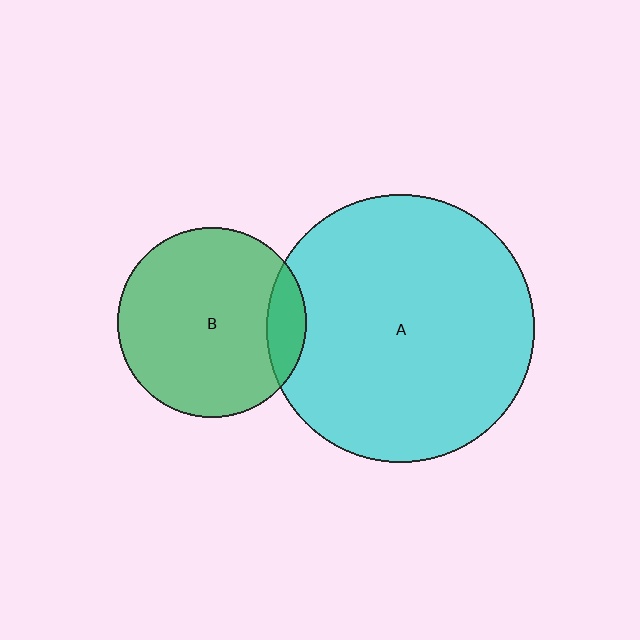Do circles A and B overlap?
Yes.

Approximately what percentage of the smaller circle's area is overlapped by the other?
Approximately 10%.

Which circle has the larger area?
Circle A (cyan).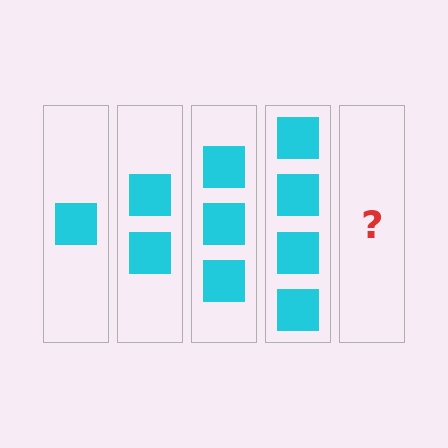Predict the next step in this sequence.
The next step is 5 squares.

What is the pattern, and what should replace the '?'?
The pattern is that each step adds one more square. The '?' should be 5 squares.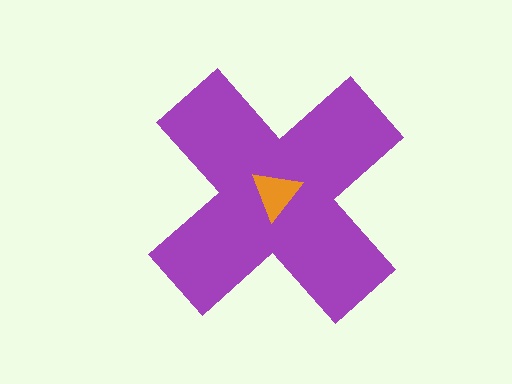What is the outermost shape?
The purple cross.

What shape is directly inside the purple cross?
The orange triangle.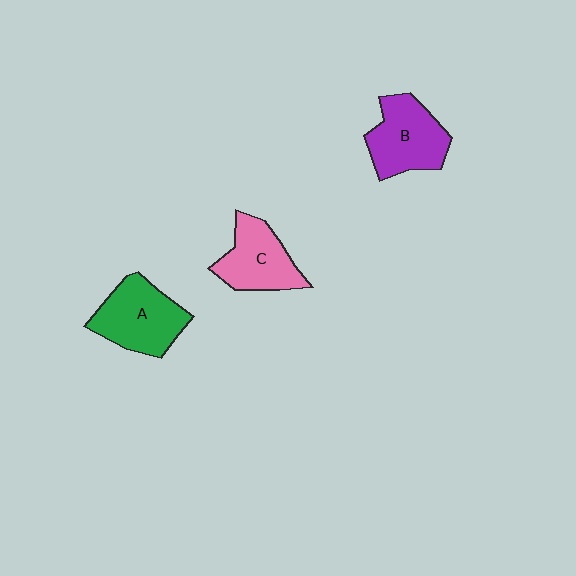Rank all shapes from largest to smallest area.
From largest to smallest: A (green), B (purple), C (pink).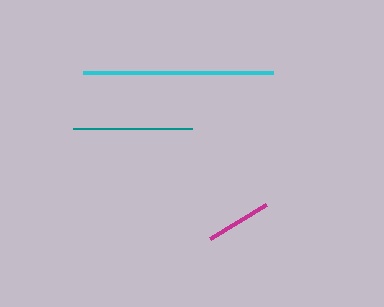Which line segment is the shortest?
The magenta line is the shortest at approximately 66 pixels.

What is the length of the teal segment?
The teal segment is approximately 119 pixels long.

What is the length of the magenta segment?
The magenta segment is approximately 66 pixels long.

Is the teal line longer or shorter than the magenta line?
The teal line is longer than the magenta line.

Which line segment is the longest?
The cyan line is the longest at approximately 191 pixels.